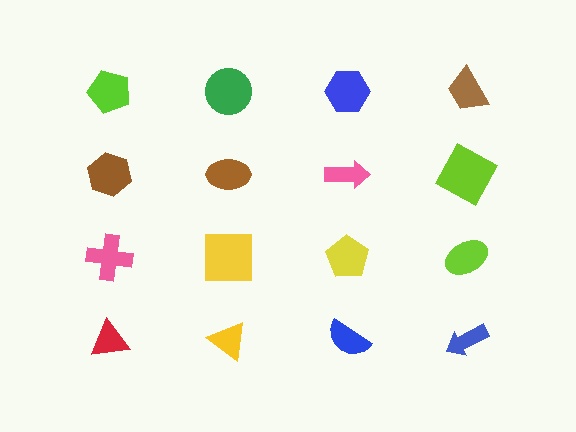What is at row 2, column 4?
A lime square.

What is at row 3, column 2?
A yellow square.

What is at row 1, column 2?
A green circle.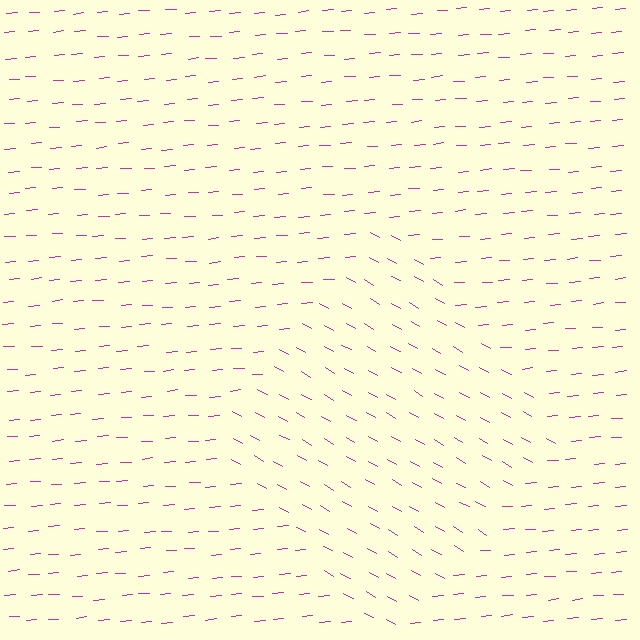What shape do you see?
I see a diamond.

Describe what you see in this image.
The image is filled with small magenta line segments. A diamond region in the image has lines oriented differently from the surrounding lines, creating a visible texture boundary.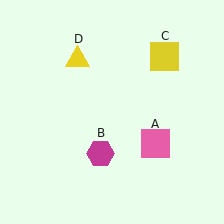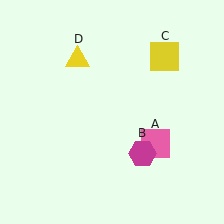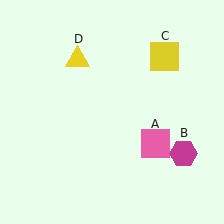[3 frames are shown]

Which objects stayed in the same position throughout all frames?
Pink square (object A) and yellow square (object C) and yellow triangle (object D) remained stationary.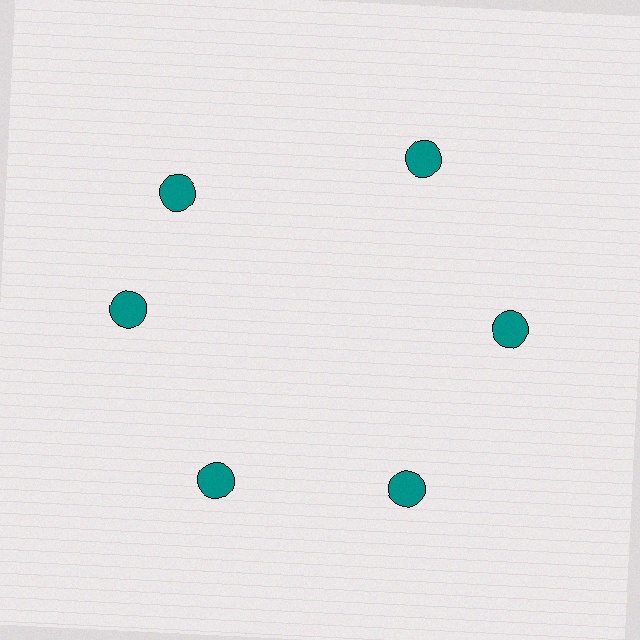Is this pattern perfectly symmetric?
No. The 6 teal circles are arranged in a ring, but one element near the 11 o'clock position is rotated out of alignment along the ring, breaking the 6-fold rotational symmetry.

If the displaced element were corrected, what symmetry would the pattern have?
It would have 6-fold rotational symmetry — the pattern would map onto itself every 60 degrees.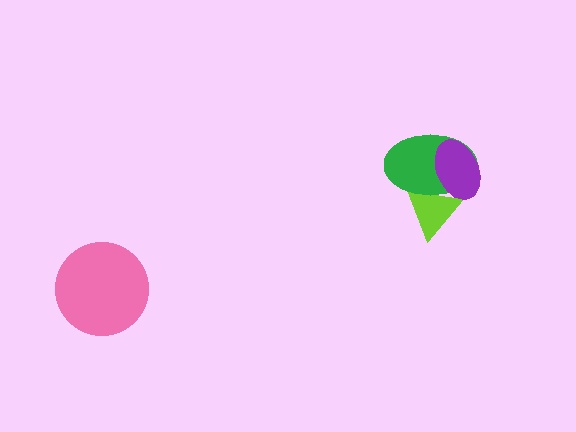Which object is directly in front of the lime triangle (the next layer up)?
The green ellipse is directly in front of the lime triangle.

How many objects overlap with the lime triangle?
2 objects overlap with the lime triangle.